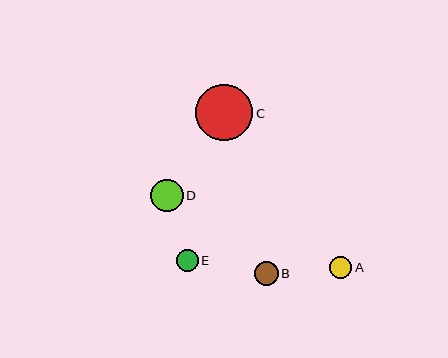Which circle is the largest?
Circle C is the largest with a size of approximately 57 pixels.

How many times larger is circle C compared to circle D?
Circle C is approximately 1.7 times the size of circle D.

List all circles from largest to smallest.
From largest to smallest: C, D, B, A, E.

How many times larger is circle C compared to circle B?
Circle C is approximately 2.4 times the size of circle B.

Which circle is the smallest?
Circle E is the smallest with a size of approximately 21 pixels.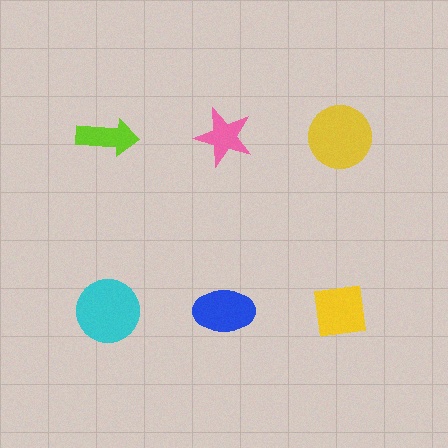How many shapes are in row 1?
3 shapes.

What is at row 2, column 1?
A cyan circle.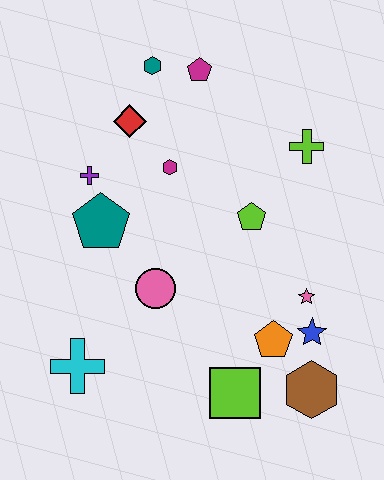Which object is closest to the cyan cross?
The pink circle is closest to the cyan cross.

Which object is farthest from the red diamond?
The brown hexagon is farthest from the red diamond.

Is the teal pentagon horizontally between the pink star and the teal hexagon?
No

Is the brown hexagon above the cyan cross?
No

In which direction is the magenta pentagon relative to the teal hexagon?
The magenta pentagon is to the right of the teal hexagon.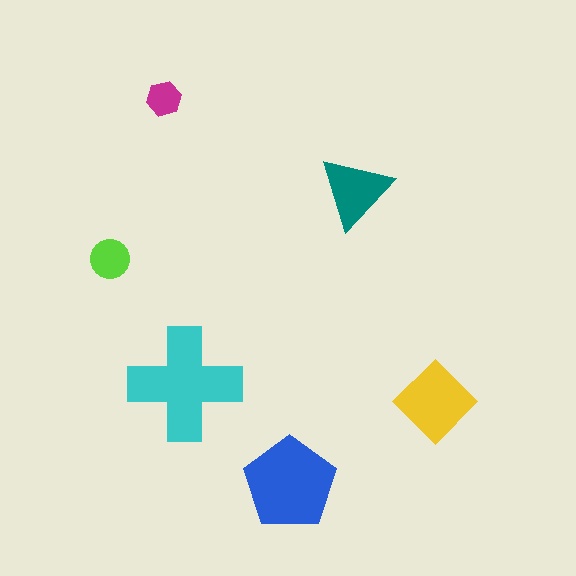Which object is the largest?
The cyan cross.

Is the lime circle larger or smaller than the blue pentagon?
Smaller.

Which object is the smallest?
The magenta hexagon.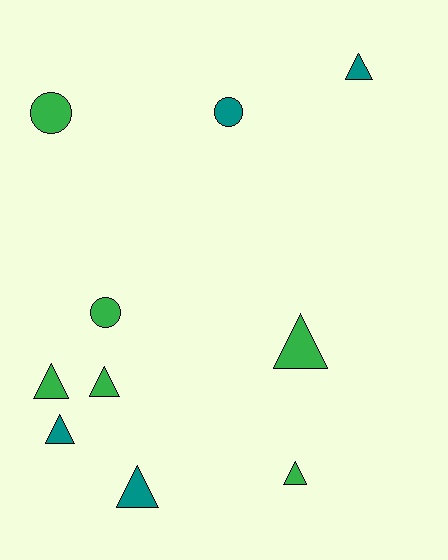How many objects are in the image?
There are 10 objects.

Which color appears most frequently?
Green, with 6 objects.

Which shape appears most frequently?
Triangle, with 7 objects.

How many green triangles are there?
There are 4 green triangles.